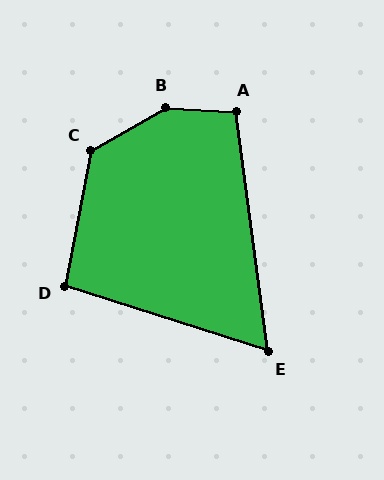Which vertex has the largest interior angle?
B, at approximately 146 degrees.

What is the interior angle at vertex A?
Approximately 102 degrees (obtuse).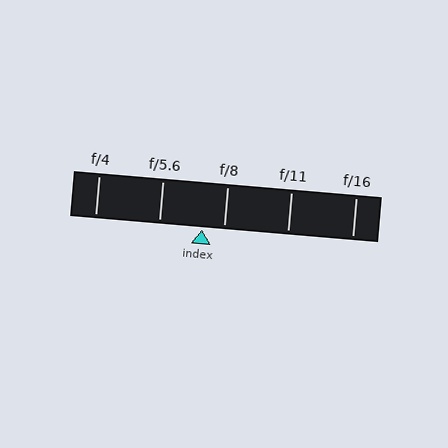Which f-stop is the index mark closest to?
The index mark is closest to f/8.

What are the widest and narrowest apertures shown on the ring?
The widest aperture shown is f/4 and the narrowest is f/16.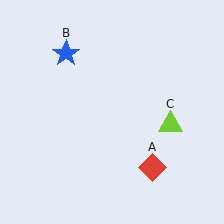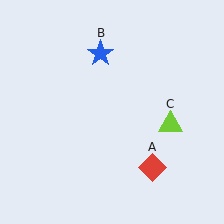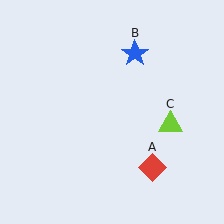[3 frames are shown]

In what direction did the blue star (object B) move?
The blue star (object B) moved right.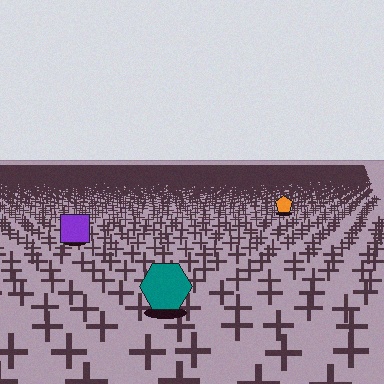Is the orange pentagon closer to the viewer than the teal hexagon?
No. The teal hexagon is closer — you can tell from the texture gradient: the ground texture is coarser near it.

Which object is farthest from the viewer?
The orange pentagon is farthest from the viewer. It appears smaller and the ground texture around it is denser.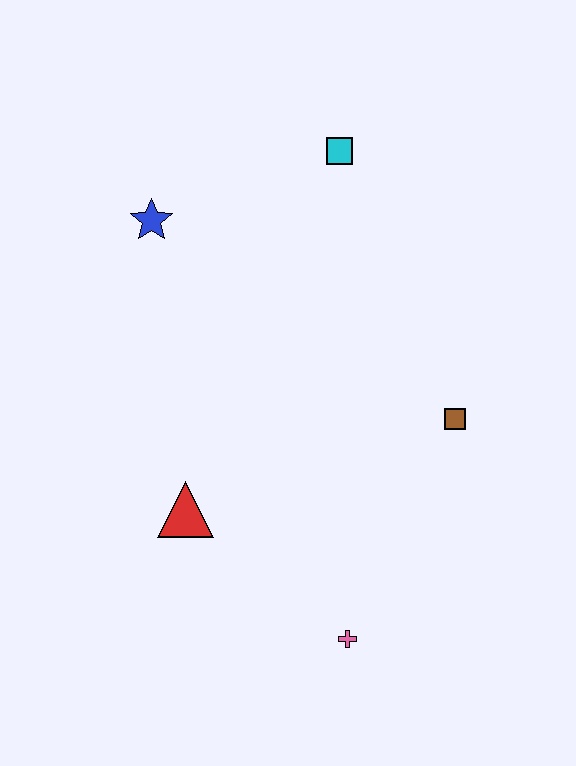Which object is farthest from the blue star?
The pink cross is farthest from the blue star.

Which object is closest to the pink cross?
The red triangle is closest to the pink cross.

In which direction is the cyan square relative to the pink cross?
The cyan square is above the pink cross.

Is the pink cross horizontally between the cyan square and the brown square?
Yes